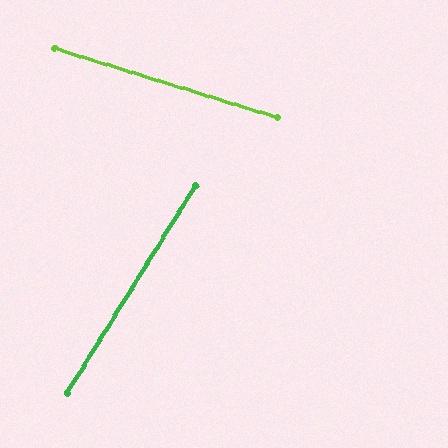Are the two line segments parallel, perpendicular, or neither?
Neither parallel nor perpendicular — they differ by about 76°.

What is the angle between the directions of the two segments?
Approximately 76 degrees.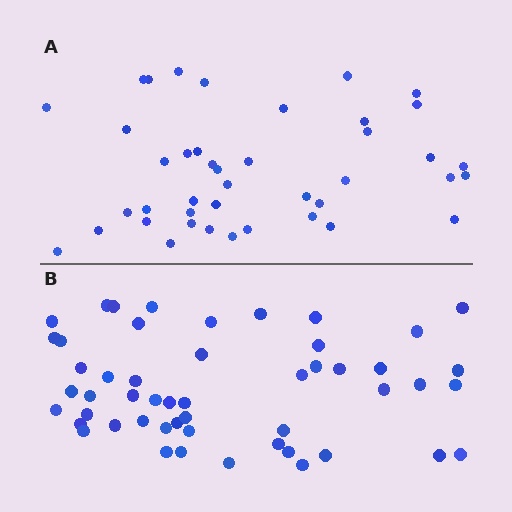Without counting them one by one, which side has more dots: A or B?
Region B (the bottom region) has more dots.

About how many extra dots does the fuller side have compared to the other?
Region B has roughly 8 or so more dots than region A.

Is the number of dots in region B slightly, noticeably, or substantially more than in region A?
Region B has only slightly more — the two regions are fairly close. The ratio is roughly 1.2 to 1.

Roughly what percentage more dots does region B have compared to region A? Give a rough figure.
About 20% more.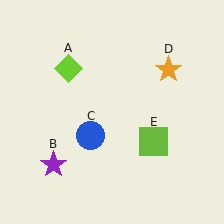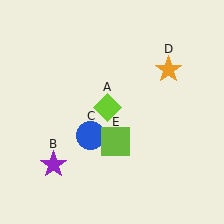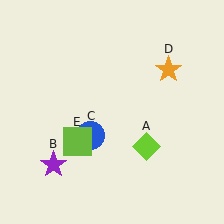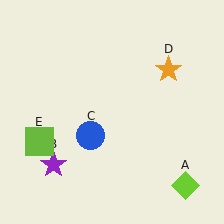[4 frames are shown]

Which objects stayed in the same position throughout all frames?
Purple star (object B) and blue circle (object C) and orange star (object D) remained stationary.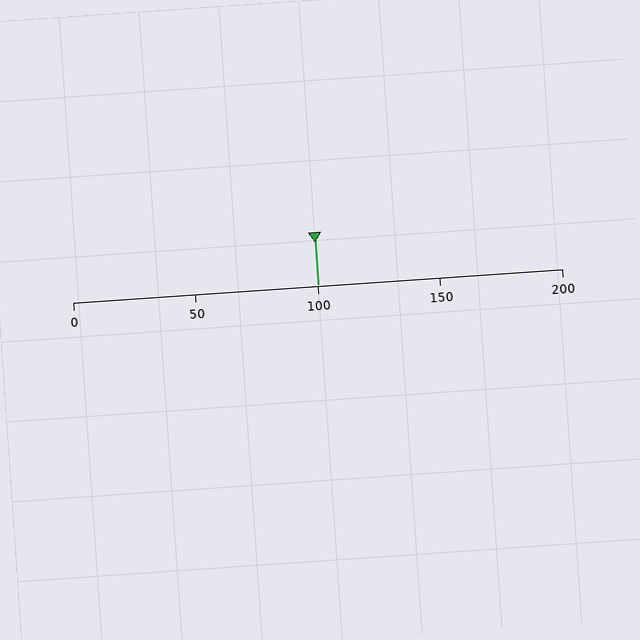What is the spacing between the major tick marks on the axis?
The major ticks are spaced 50 apart.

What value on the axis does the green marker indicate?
The marker indicates approximately 100.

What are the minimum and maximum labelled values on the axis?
The axis runs from 0 to 200.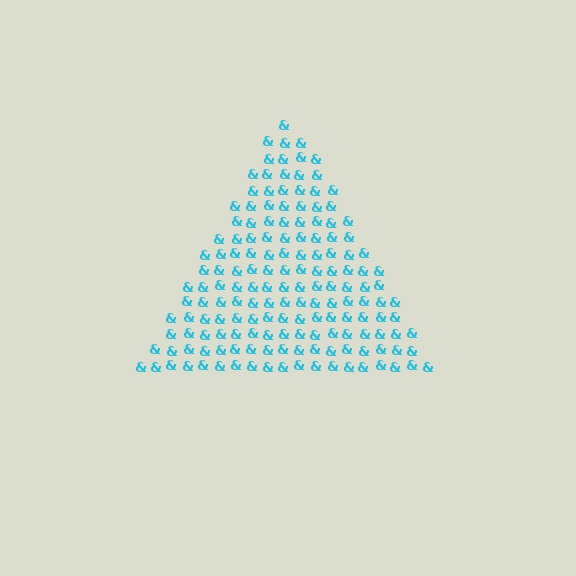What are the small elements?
The small elements are ampersands.